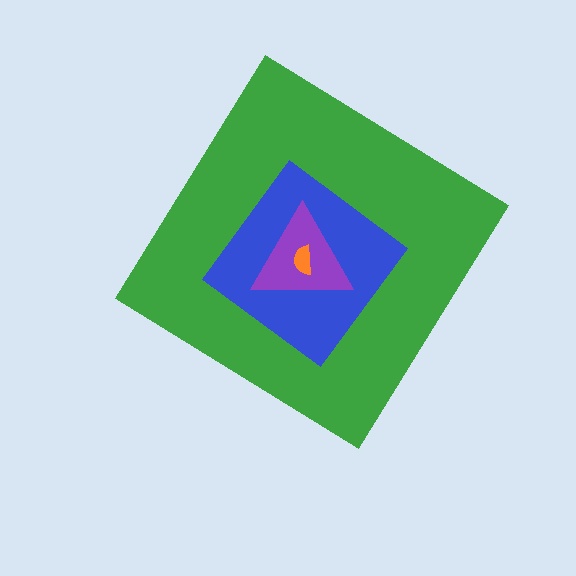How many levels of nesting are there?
4.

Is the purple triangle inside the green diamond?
Yes.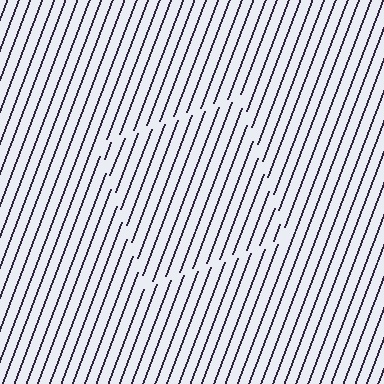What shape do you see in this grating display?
An illusory square. The interior of the shape contains the same grating, shifted by half a period — the contour is defined by the phase discontinuity where line-ends from the inner and outer gratings abut.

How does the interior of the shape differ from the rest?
The interior of the shape contains the same grating, shifted by half a period — the contour is defined by the phase discontinuity where line-ends from the inner and outer gratings abut.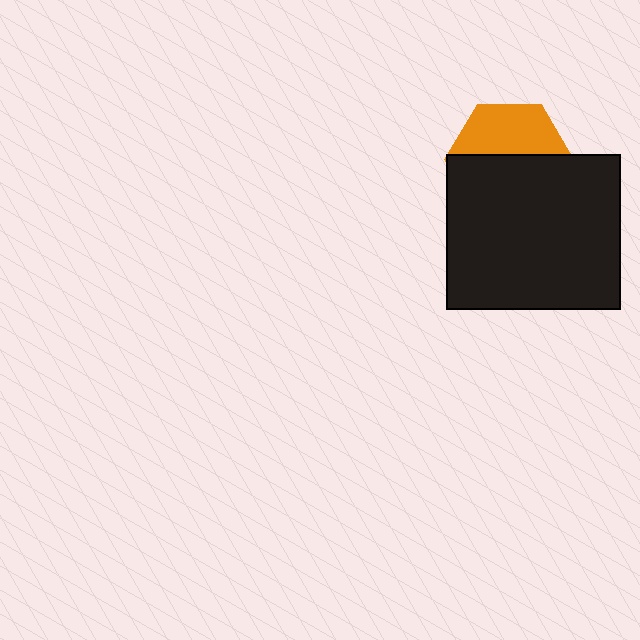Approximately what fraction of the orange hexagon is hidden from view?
Roughly 57% of the orange hexagon is hidden behind the black rectangle.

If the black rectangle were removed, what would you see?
You would see the complete orange hexagon.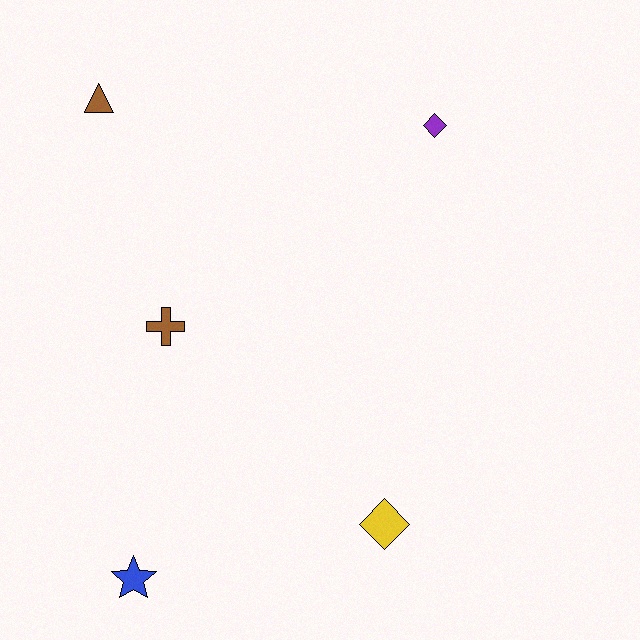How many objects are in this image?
There are 5 objects.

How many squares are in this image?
There are no squares.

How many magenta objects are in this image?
There are no magenta objects.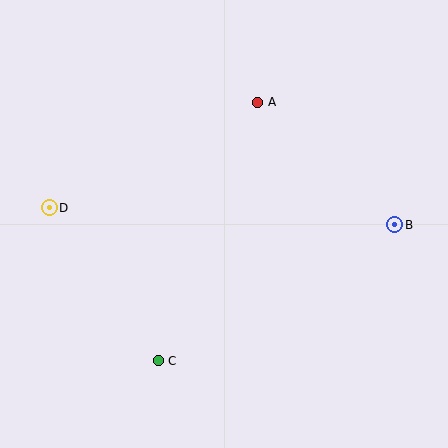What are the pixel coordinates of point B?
Point B is at (395, 225).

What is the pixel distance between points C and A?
The distance between C and A is 277 pixels.